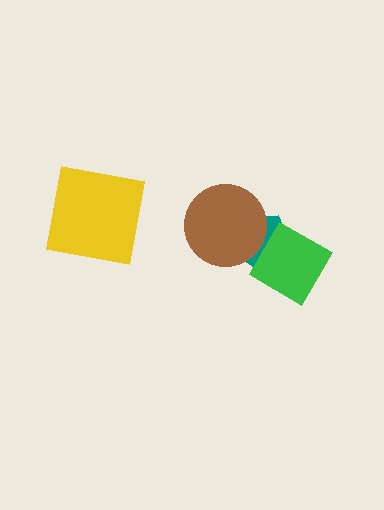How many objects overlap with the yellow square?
0 objects overlap with the yellow square.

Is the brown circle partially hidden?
No, no other shape covers it.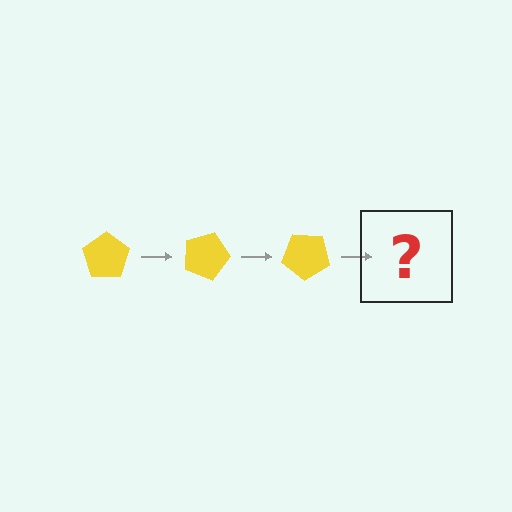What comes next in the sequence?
The next element should be a yellow pentagon rotated 60 degrees.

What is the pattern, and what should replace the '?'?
The pattern is that the pentagon rotates 20 degrees each step. The '?' should be a yellow pentagon rotated 60 degrees.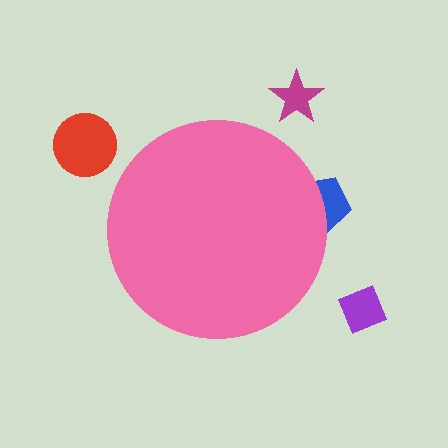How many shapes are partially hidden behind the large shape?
1 shape is partially hidden.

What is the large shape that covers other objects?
A pink circle.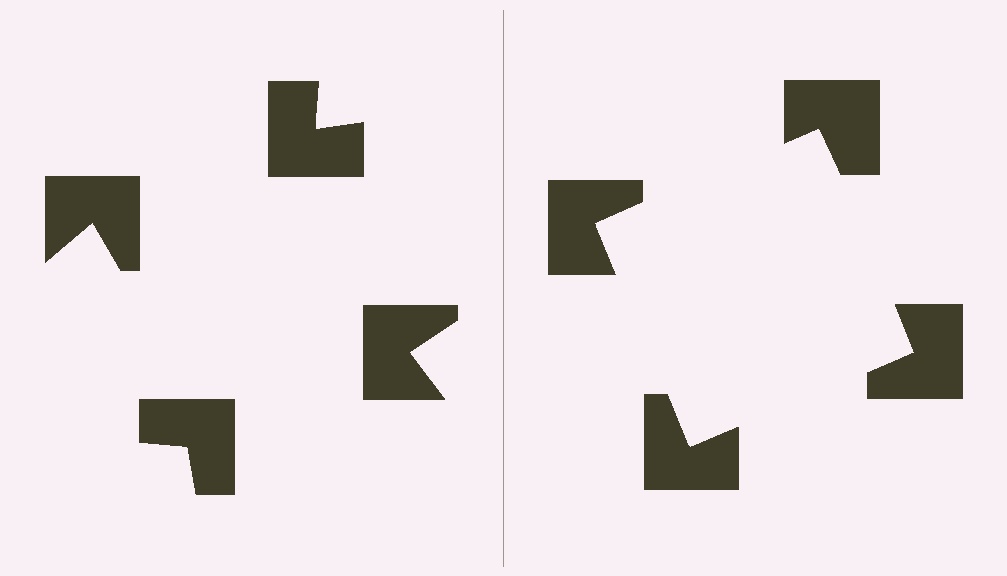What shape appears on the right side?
An illusory square.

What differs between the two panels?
The notched squares are positioned identically on both sides; only the wedge orientations differ. On the right they align to a square; on the left they are misaligned.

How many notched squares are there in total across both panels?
8 — 4 on each side.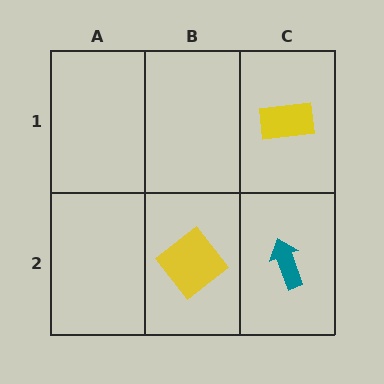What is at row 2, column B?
A yellow diamond.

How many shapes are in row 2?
2 shapes.